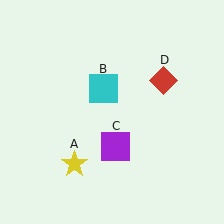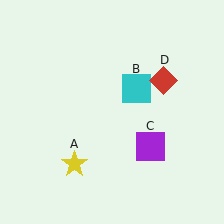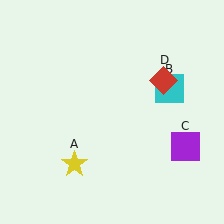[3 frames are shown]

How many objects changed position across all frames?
2 objects changed position: cyan square (object B), purple square (object C).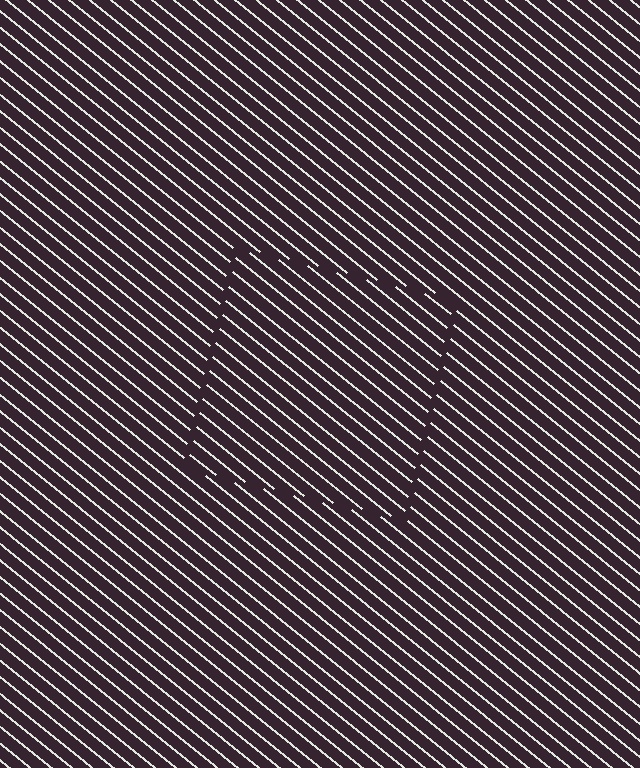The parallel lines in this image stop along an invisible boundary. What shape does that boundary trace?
An illusory square. The interior of the shape contains the same grating, shifted by half a period — the contour is defined by the phase discontinuity where line-ends from the inner and outer gratings abut.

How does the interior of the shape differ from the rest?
The interior of the shape contains the same grating, shifted by half a period — the contour is defined by the phase discontinuity where line-ends from the inner and outer gratings abut.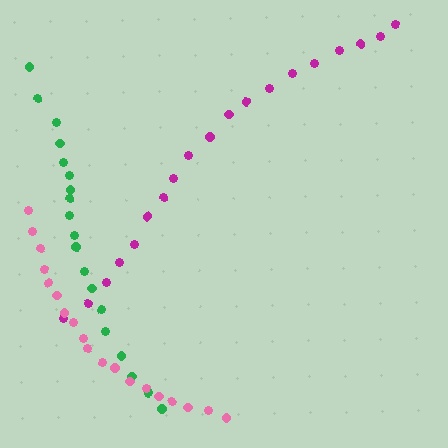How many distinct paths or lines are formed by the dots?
There are 3 distinct paths.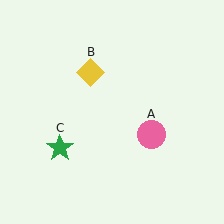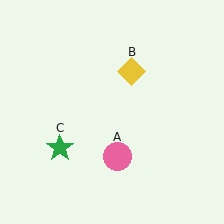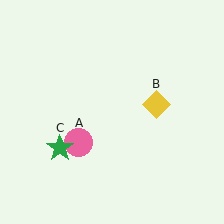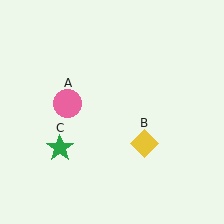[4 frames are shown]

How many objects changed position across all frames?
2 objects changed position: pink circle (object A), yellow diamond (object B).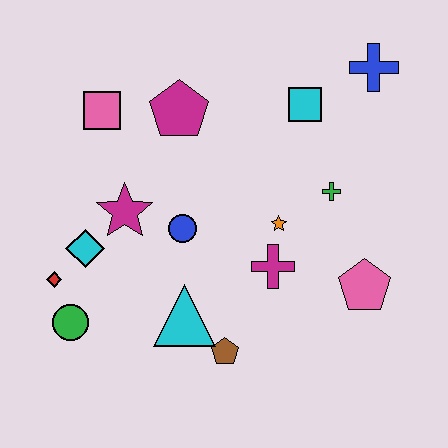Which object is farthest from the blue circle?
The blue cross is farthest from the blue circle.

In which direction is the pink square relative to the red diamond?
The pink square is above the red diamond.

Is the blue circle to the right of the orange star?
No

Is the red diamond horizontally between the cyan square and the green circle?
No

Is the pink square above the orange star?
Yes